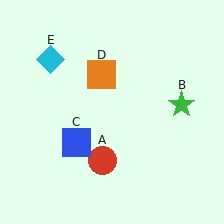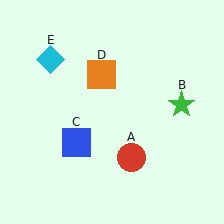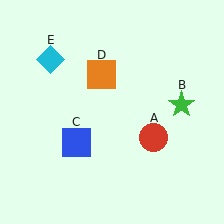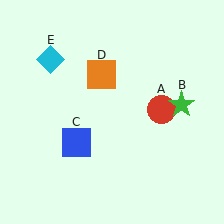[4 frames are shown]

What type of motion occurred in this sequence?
The red circle (object A) rotated counterclockwise around the center of the scene.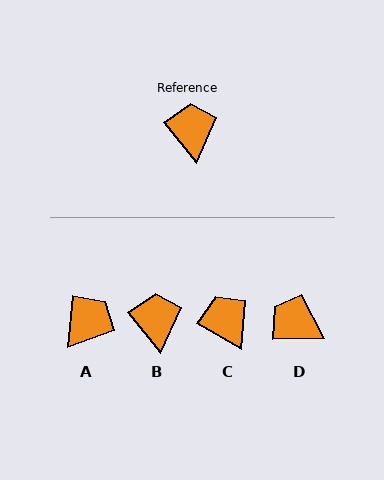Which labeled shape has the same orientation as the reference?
B.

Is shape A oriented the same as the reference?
No, it is off by about 45 degrees.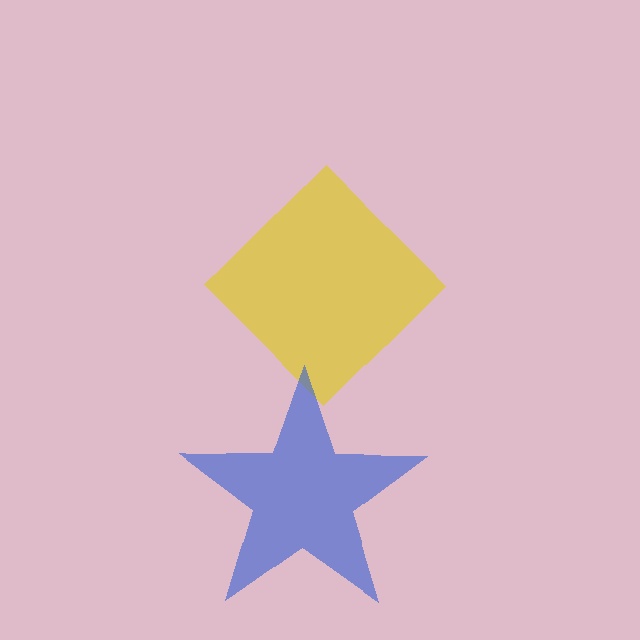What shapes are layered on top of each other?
The layered shapes are: a yellow diamond, a blue star.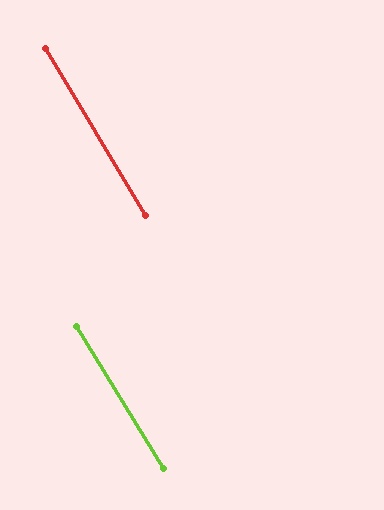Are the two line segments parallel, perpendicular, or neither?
Parallel — their directions differ by only 0.6°.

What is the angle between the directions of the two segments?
Approximately 1 degree.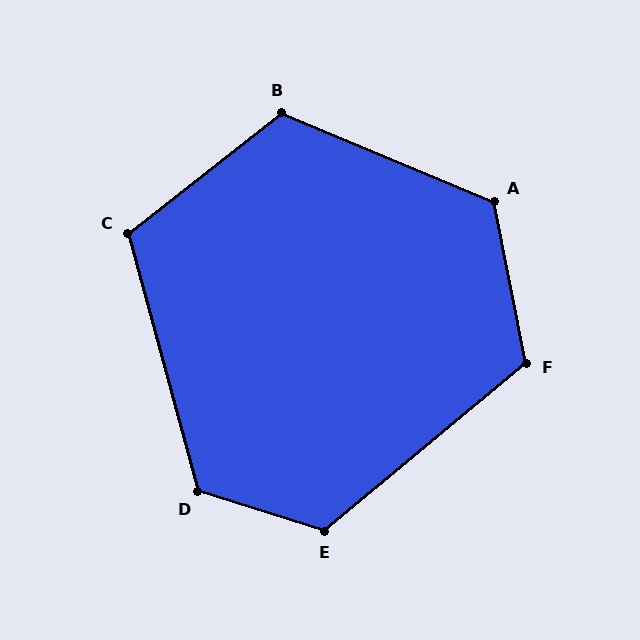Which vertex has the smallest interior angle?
C, at approximately 113 degrees.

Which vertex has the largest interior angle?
A, at approximately 124 degrees.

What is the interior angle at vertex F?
Approximately 118 degrees (obtuse).